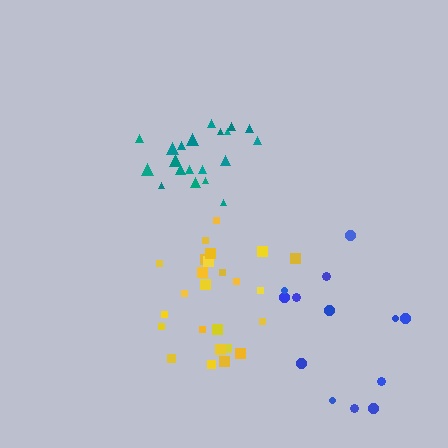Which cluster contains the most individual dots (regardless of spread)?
Yellow (25).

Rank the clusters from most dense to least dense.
teal, yellow, blue.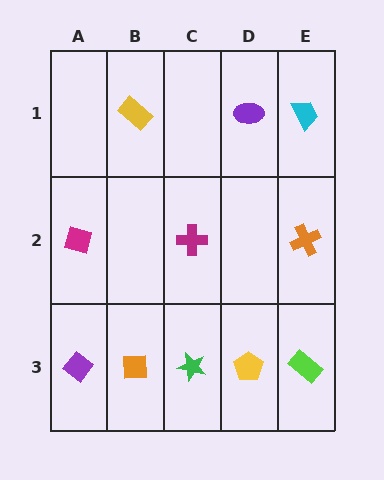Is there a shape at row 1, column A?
No, that cell is empty.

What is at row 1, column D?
A purple ellipse.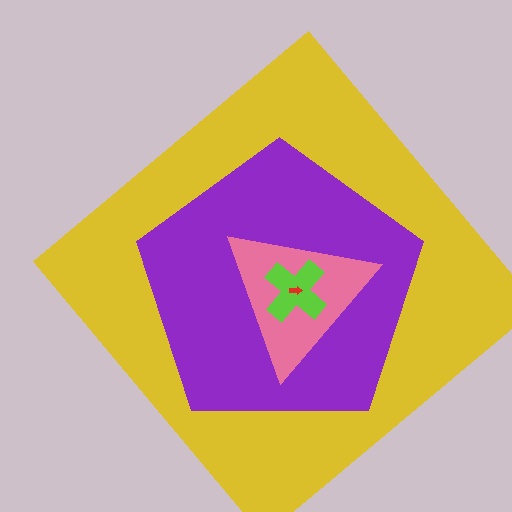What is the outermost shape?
The yellow diamond.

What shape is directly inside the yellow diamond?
The purple pentagon.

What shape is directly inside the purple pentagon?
The pink triangle.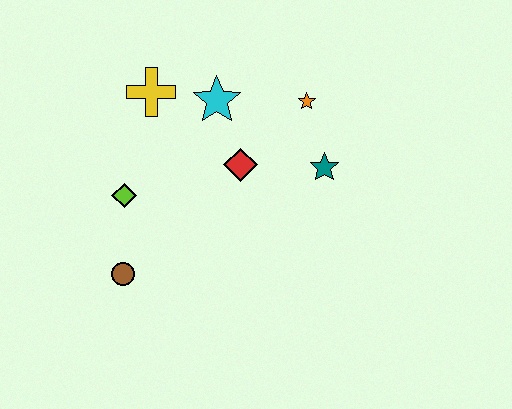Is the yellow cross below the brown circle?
No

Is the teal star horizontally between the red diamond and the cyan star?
No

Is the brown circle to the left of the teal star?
Yes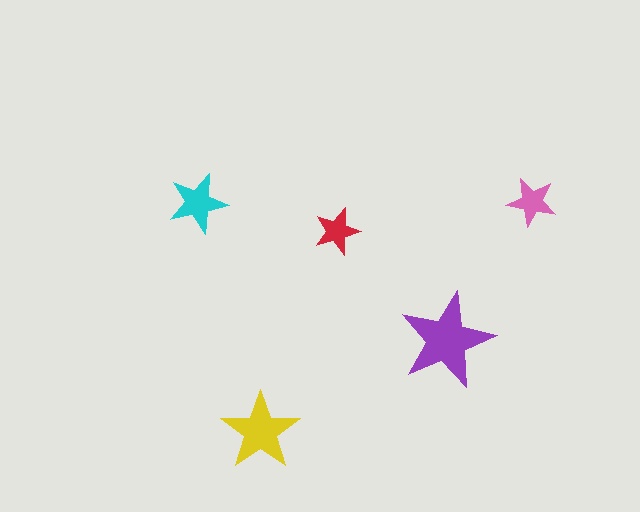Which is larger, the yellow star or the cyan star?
The yellow one.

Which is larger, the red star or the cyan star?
The cyan one.